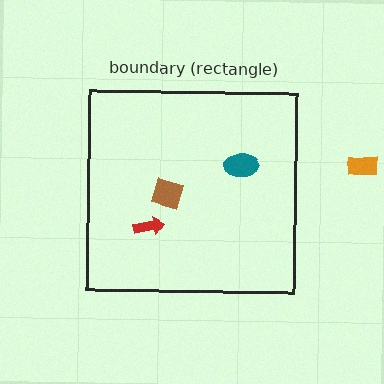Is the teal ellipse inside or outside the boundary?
Inside.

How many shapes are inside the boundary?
3 inside, 1 outside.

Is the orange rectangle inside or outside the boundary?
Outside.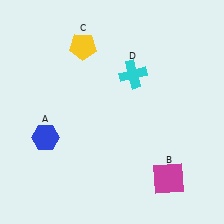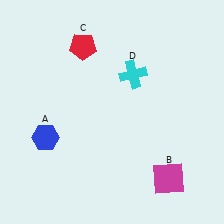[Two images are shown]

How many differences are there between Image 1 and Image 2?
There is 1 difference between the two images.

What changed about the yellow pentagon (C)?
In Image 1, C is yellow. In Image 2, it changed to red.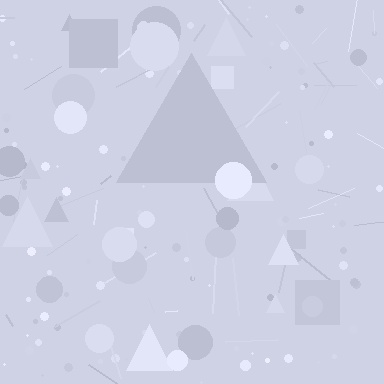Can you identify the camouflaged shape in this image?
The camouflaged shape is a triangle.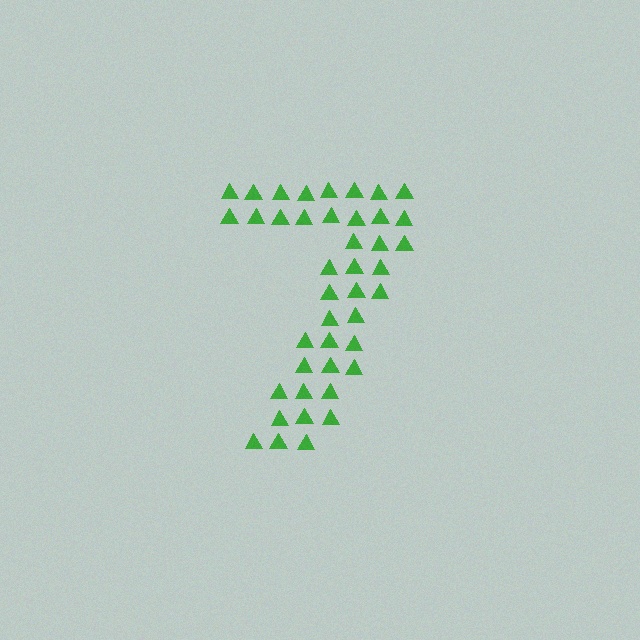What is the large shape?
The large shape is the digit 7.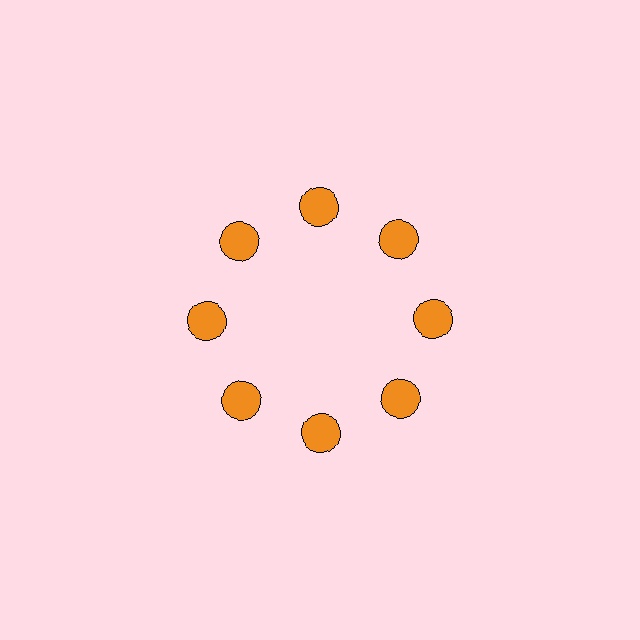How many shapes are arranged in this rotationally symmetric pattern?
There are 8 shapes, arranged in 8 groups of 1.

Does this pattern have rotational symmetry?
Yes, this pattern has 8-fold rotational symmetry. It looks the same after rotating 45 degrees around the center.